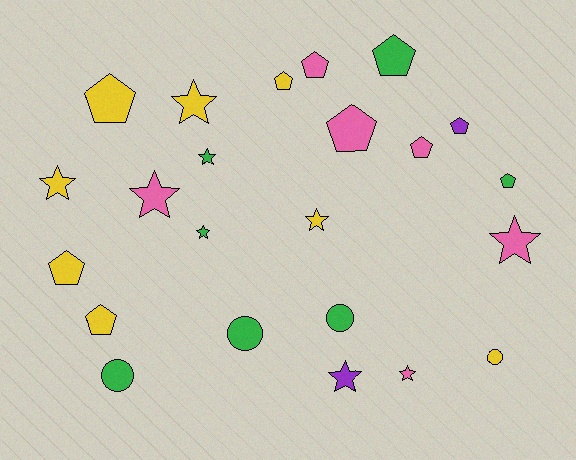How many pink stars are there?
There are 3 pink stars.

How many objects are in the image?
There are 23 objects.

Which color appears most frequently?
Yellow, with 8 objects.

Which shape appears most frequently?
Pentagon, with 10 objects.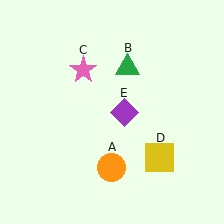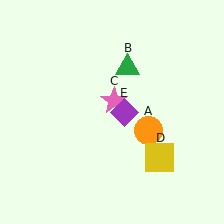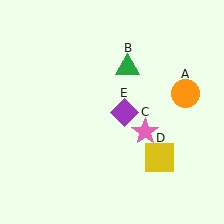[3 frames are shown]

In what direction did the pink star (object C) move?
The pink star (object C) moved down and to the right.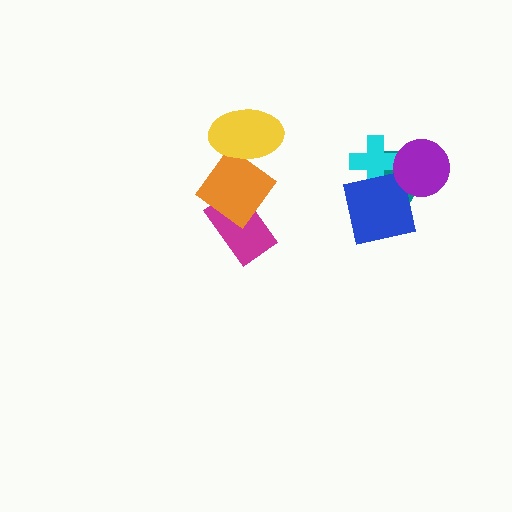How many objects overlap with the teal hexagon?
3 objects overlap with the teal hexagon.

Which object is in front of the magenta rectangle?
The orange diamond is in front of the magenta rectangle.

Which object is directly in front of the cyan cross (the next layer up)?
The blue square is directly in front of the cyan cross.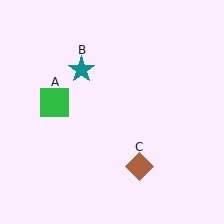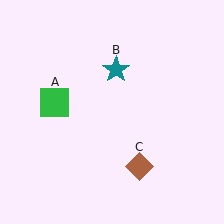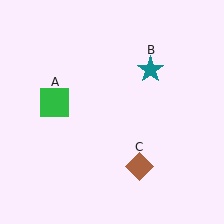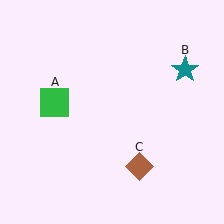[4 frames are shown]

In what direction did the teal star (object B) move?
The teal star (object B) moved right.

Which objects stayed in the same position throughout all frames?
Green square (object A) and brown diamond (object C) remained stationary.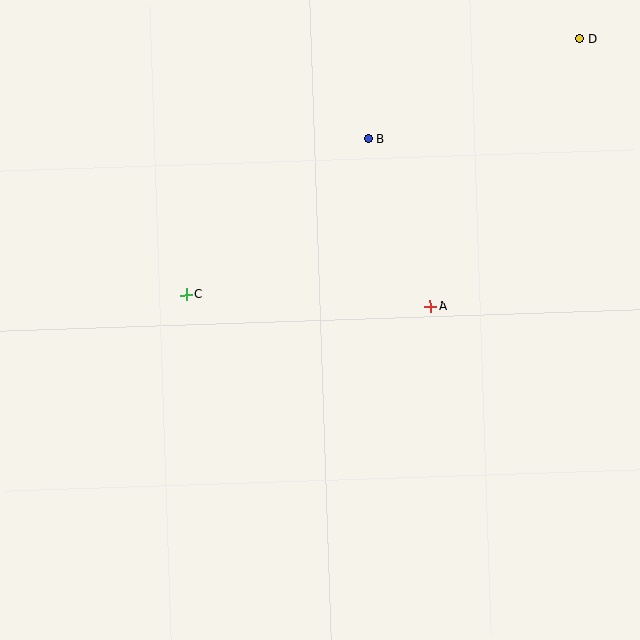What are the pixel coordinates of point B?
Point B is at (368, 139).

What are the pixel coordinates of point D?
Point D is at (580, 39).